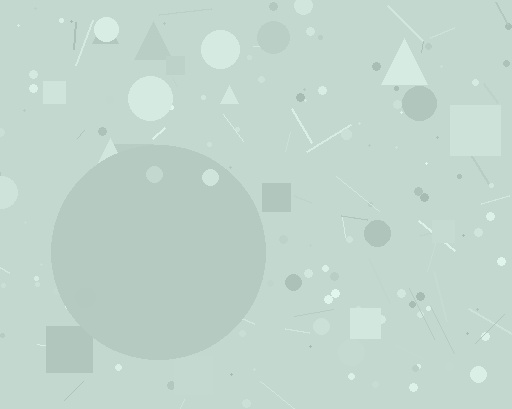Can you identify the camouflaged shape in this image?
The camouflaged shape is a circle.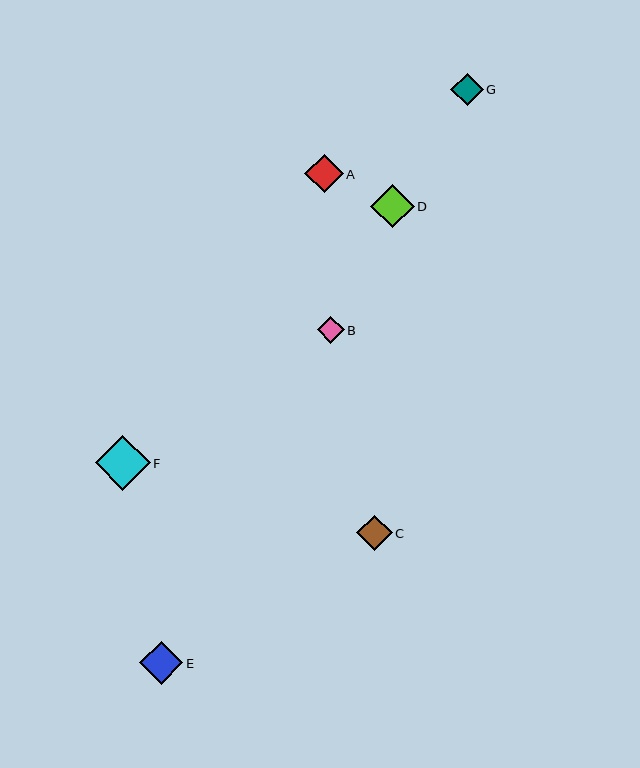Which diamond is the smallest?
Diamond B is the smallest with a size of approximately 27 pixels.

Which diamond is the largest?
Diamond F is the largest with a size of approximately 55 pixels.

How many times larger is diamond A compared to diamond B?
Diamond A is approximately 1.4 times the size of diamond B.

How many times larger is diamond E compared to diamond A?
Diamond E is approximately 1.1 times the size of diamond A.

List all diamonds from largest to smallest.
From largest to smallest: F, D, E, A, C, G, B.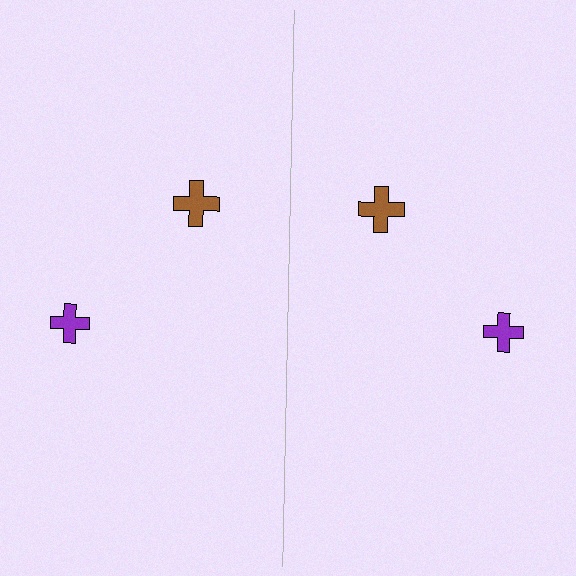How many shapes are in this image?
There are 4 shapes in this image.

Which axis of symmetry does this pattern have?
The pattern has a vertical axis of symmetry running through the center of the image.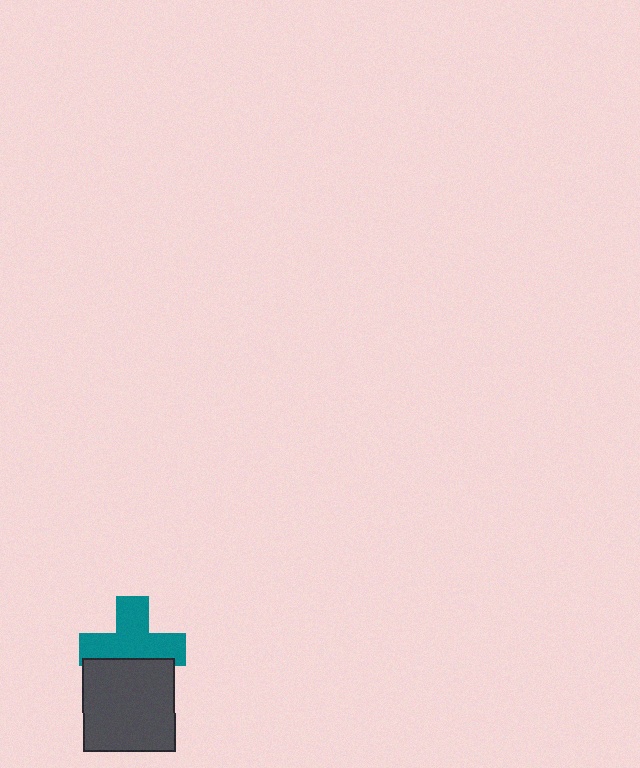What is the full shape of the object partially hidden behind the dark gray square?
The partially hidden object is a teal cross.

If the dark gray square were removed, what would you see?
You would see the complete teal cross.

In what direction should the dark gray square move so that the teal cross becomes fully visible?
The dark gray square should move down. That is the shortest direction to clear the overlap and leave the teal cross fully visible.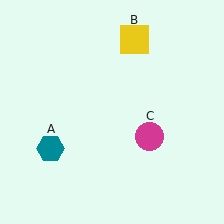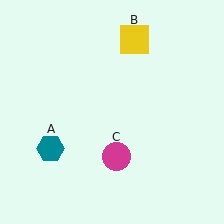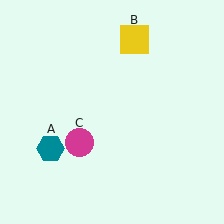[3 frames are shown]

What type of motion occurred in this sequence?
The magenta circle (object C) rotated clockwise around the center of the scene.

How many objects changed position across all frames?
1 object changed position: magenta circle (object C).